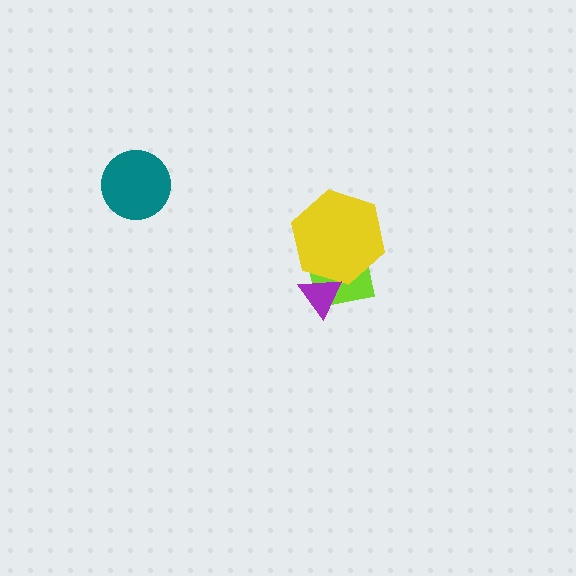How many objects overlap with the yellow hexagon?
2 objects overlap with the yellow hexagon.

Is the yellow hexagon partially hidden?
Yes, it is partially covered by another shape.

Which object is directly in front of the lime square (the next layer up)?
The yellow hexagon is directly in front of the lime square.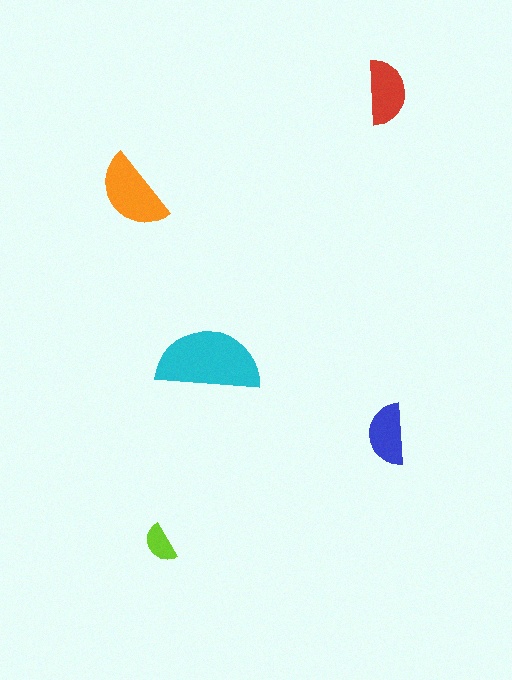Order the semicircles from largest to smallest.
the cyan one, the orange one, the red one, the blue one, the lime one.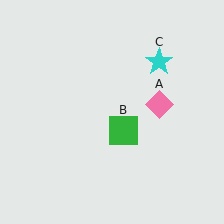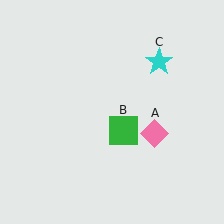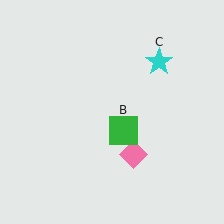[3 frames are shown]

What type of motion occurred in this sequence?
The pink diamond (object A) rotated clockwise around the center of the scene.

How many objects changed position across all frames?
1 object changed position: pink diamond (object A).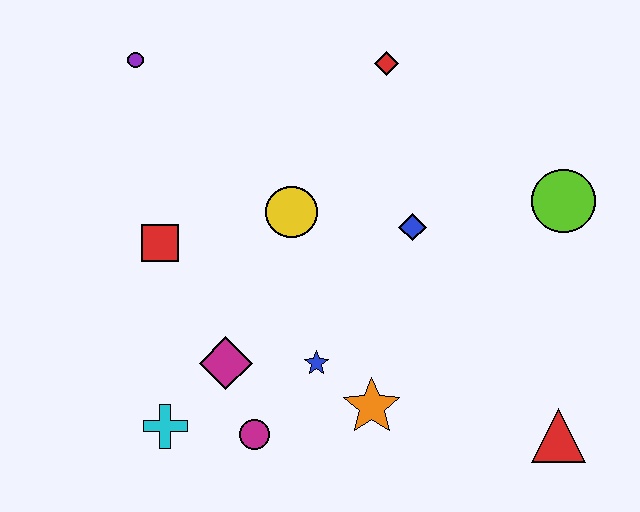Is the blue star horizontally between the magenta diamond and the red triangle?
Yes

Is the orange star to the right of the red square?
Yes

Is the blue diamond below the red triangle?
No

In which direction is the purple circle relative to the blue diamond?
The purple circle is to the left of the blue diamond.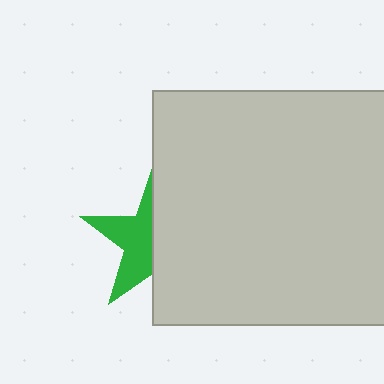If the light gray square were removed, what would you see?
You would see the complete green star.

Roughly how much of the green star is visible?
About half of it is visible (roughly 45%).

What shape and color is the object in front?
The object in front is a light gray square.